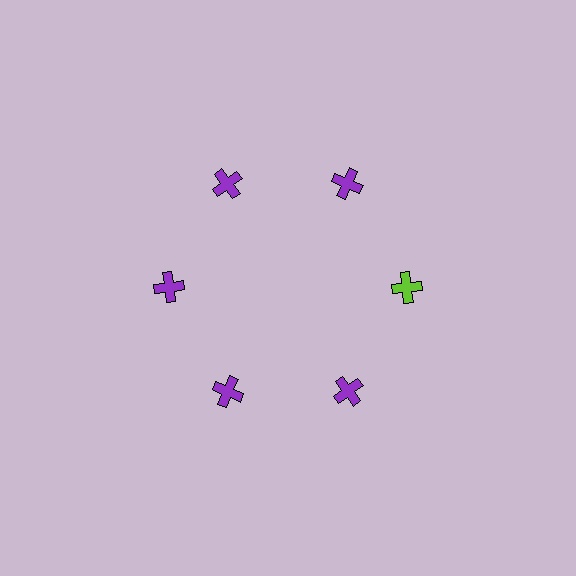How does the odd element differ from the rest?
It has a different color: lime instead of purple.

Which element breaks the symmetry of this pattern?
The lime cross at roughly the 3 o'clock position breaks the symmetry. All other shapes are purple crosses.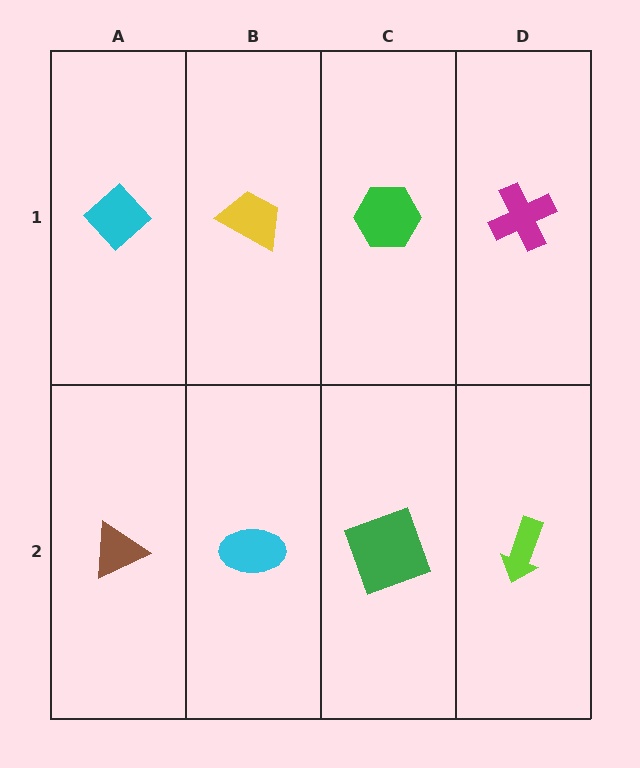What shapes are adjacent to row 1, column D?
A lime arrow (row 2, column D), a green hexagon (row 1, column C).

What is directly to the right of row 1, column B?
A green hexagon.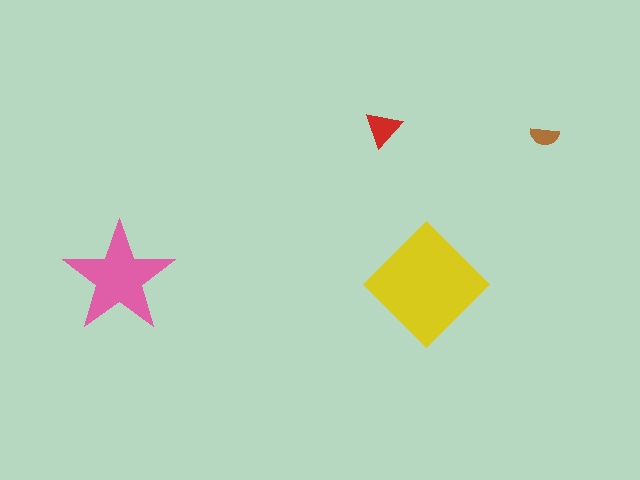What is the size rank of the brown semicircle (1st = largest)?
4th.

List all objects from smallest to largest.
The brown semicircle, the red triangle, the pink star, the yellow diamond.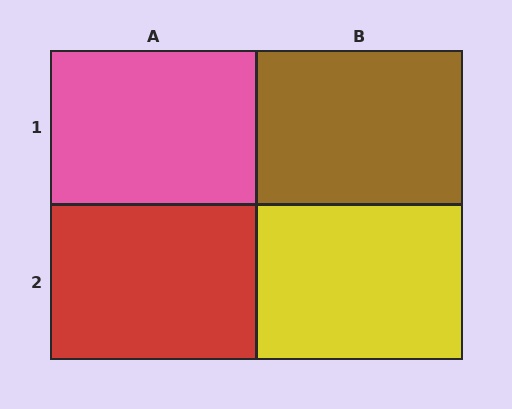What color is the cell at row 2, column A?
Red.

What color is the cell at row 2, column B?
Yellow.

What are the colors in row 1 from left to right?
Pink, brown.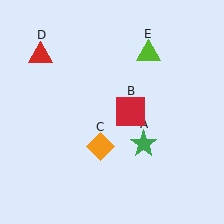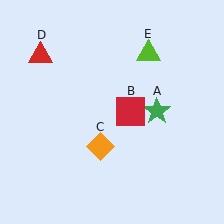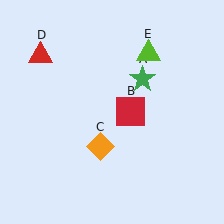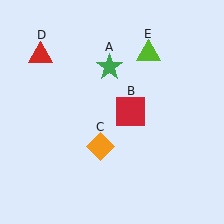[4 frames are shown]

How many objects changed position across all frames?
1 object changed position: green star (object A).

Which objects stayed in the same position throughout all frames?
Red square (object B) and orange diamond (object C) and red triangle (object D) and lime triangle (object E) remained stationary.